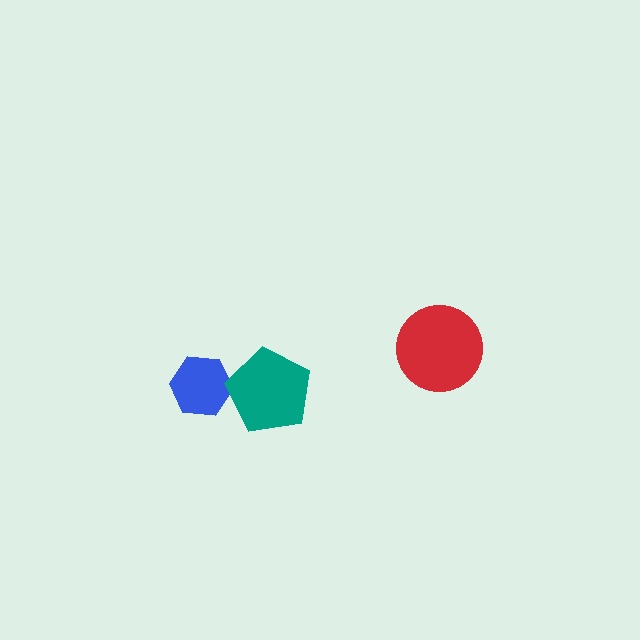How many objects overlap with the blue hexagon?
1 object overlaps with the blue hexagon.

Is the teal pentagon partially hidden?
No, no other shape covers it.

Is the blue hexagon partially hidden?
Yes, it is partially covered by another shape.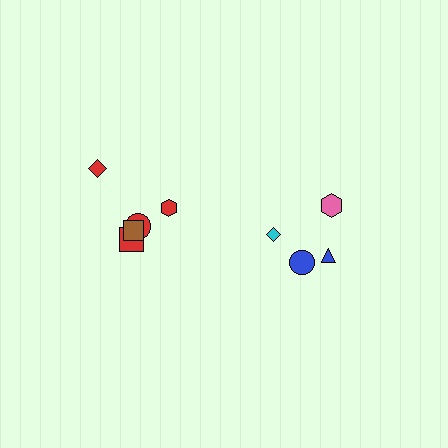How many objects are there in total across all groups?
There are 10 objects.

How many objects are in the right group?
There are 4 objects.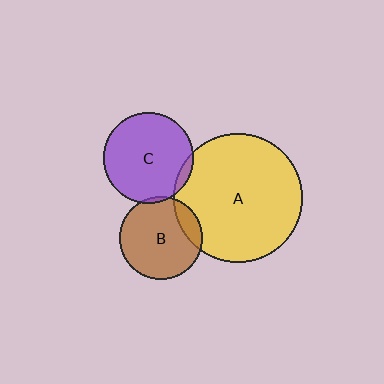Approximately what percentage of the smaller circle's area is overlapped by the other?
Approximately 15%.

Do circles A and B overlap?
Yes.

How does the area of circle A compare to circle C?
Approximately 2.0 times.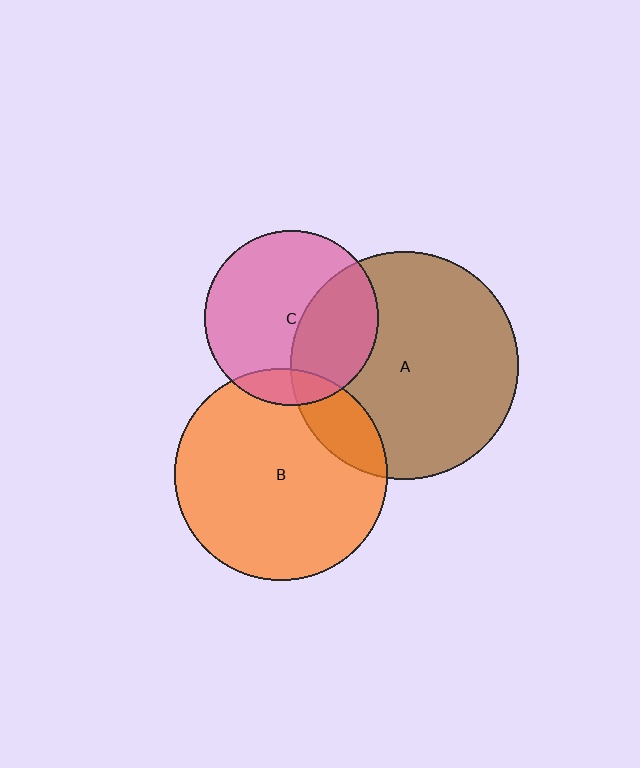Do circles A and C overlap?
Yes.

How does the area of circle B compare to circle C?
Approximately 1.5 times.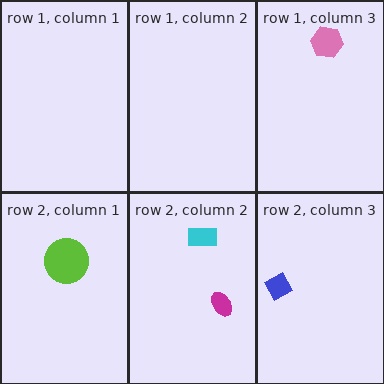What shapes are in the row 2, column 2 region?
The magenta ellipse, the cyan rectangle.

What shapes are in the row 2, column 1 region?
The lime circle.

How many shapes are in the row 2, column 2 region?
2.